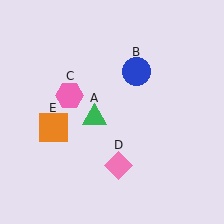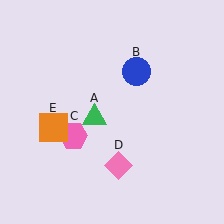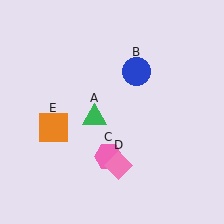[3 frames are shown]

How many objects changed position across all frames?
1 object changed position: pink hexagon (object C).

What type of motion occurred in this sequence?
The pink hexagon (object C) rotated counterclockwise around the center of the scene.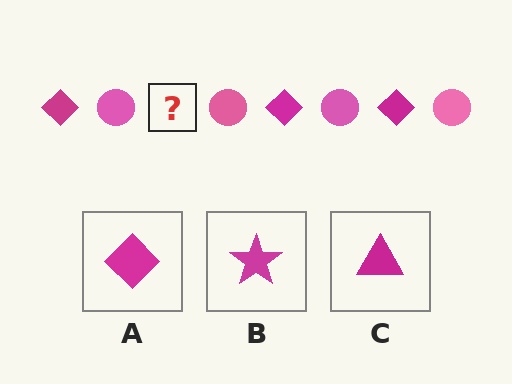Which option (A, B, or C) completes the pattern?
A.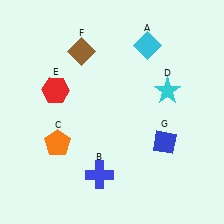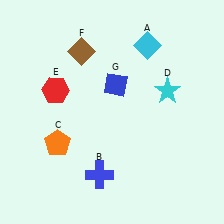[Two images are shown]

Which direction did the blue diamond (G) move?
The blue diamond (G) moved up.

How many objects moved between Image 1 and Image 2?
1 object moved between the two images.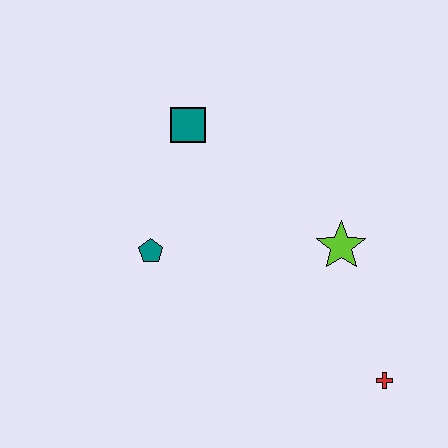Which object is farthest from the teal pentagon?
The red cross is farthest from the teal pentagon.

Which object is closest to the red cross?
The lime star is closest to the red cross.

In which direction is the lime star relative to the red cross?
The lime star is above the red cross.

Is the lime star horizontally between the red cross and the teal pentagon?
Yes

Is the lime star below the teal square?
Yes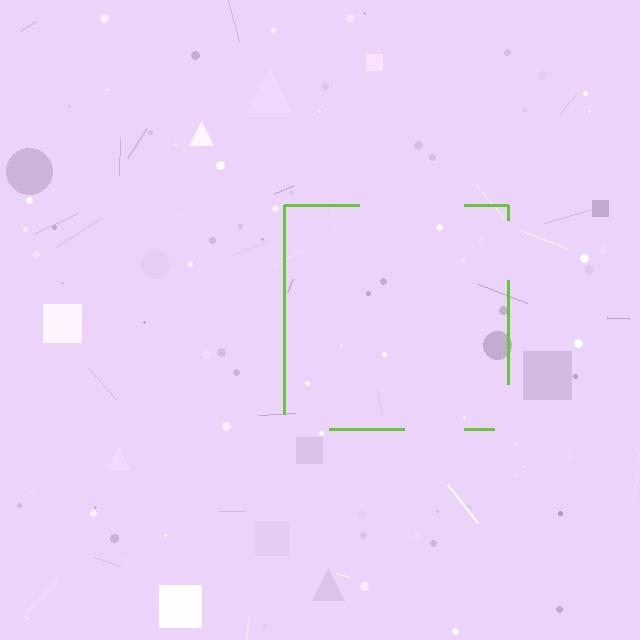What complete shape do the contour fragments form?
The contour fragments form a square.